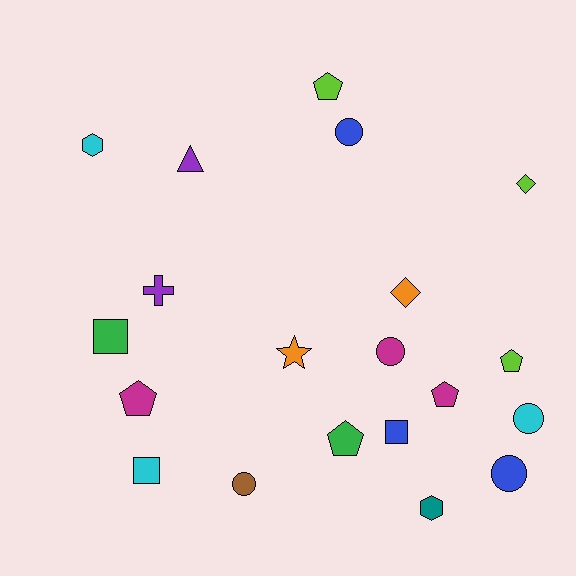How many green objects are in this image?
There are 2 green objects.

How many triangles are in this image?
There is 1 triangle.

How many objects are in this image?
There are 20 objects.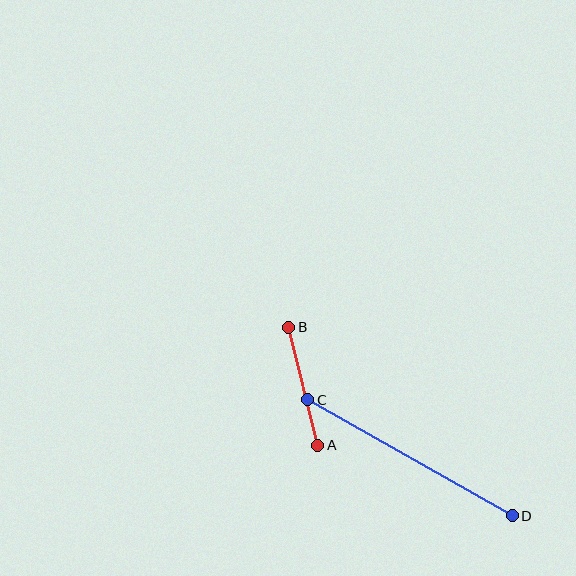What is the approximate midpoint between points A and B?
The midpoint is at approximately (303, 386) pixels.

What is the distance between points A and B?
The distance is approximately 121 pixels.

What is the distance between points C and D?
The distance is approximately 235 pixels.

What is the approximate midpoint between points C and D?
The midpoint is at approximately (410, 458) pixels.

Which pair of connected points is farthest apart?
Points C and D are farthest apart.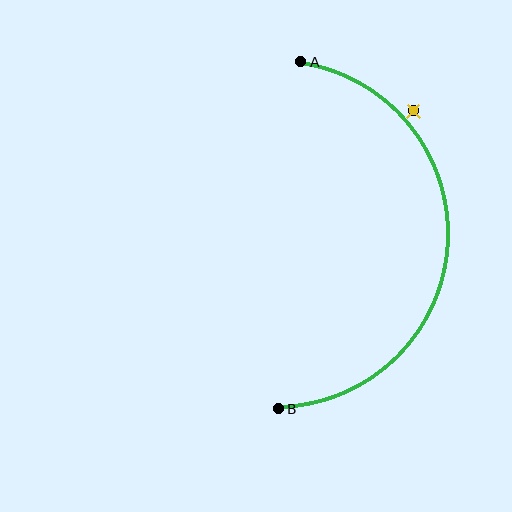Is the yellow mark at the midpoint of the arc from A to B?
No — the yellow mark does not lie on the arc at all. It sits slightly outside the curve.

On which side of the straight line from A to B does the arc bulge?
The arc bulges to the right of the straight line connecting A and B.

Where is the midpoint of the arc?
The arc midpoint is the point on the curve farthest from the straight line joining A and B. It sits to the right of that line.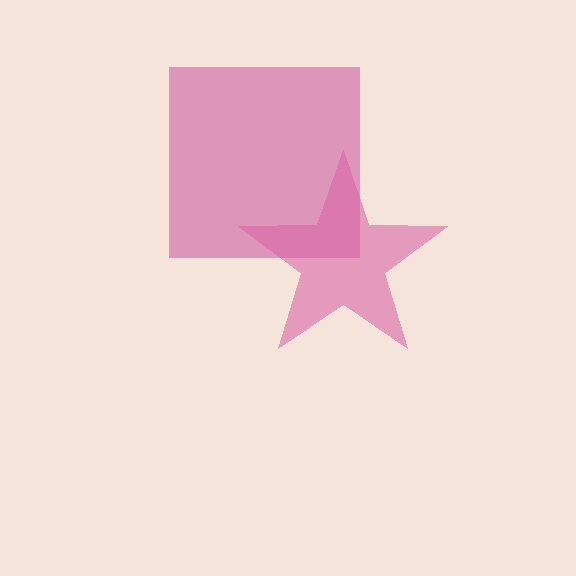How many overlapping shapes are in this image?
There are 2 overlapping shapes in the image.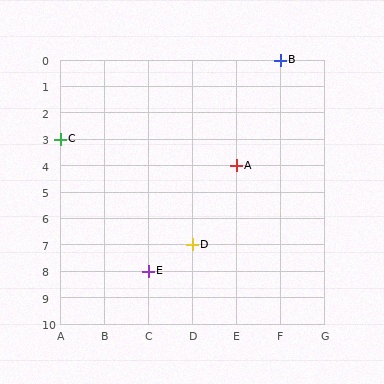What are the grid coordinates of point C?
Point C is at grid coordinates (A, 3).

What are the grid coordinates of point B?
Point B is at grid coordinates (F, 0).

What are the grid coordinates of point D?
Point D is at grid coordinates (D, 7).